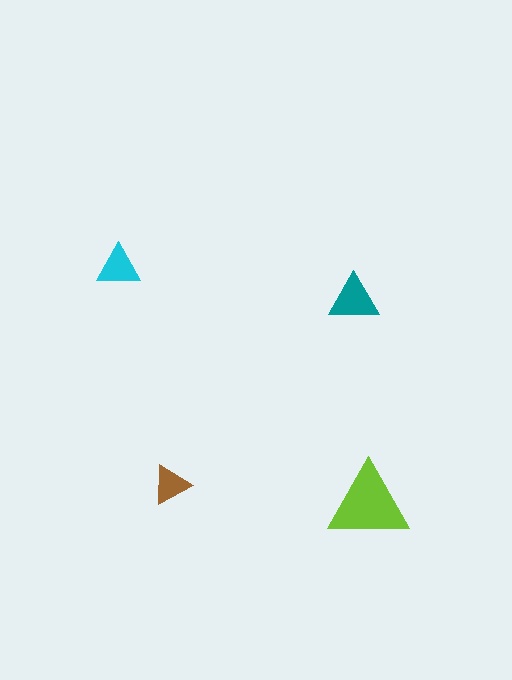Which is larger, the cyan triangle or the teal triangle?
The teal one.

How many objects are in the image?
There are 4 objects in the image.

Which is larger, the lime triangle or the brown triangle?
The lime one.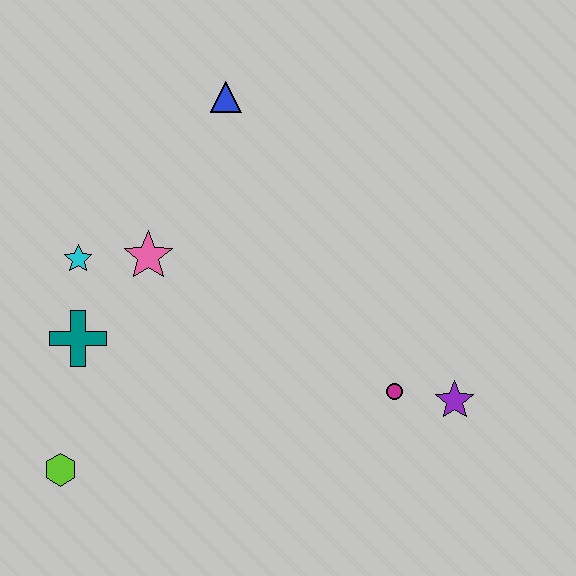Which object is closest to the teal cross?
The cyan star is closest to the teal cross.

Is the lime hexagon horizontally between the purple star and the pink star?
No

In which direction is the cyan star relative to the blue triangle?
The cyan star is below the blue triangle.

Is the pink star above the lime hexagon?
Yes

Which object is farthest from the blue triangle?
The lime hexagon is farthest from the blue triangle.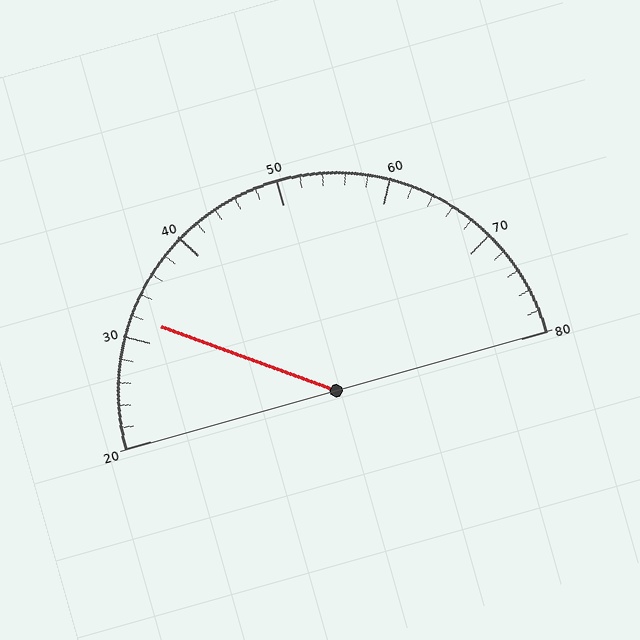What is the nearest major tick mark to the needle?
The nearest major tick mark is 30.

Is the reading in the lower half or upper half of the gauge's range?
The reading is in the lower half of the range (20 to 80).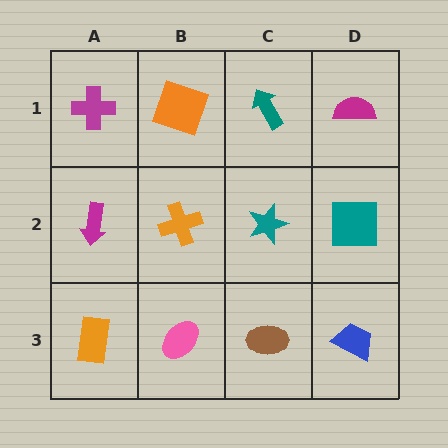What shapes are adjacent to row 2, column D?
A magenta semicircle (row 1, column D), a blue trapezoid (row 3, column D), a teal star (row 2, column C).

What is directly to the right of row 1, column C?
A magenta semicircle.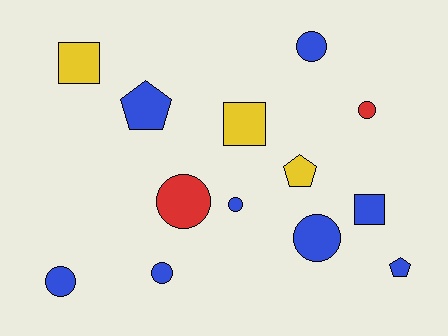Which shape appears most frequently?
Circle, with 7 objects.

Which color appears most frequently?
Blue, with 8 objects.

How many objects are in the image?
There are 13 objects.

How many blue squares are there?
There is 1 blue square.